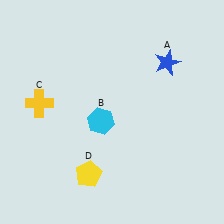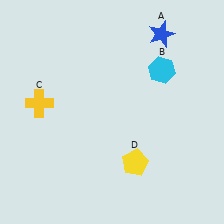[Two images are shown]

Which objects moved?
The objects that moved are: the blue star (A), the cyan hexagon (B), the yellow pentagon (D).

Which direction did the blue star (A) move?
The blue star (A) moved up.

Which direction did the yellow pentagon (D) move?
The yellow pentagon (D) moved right.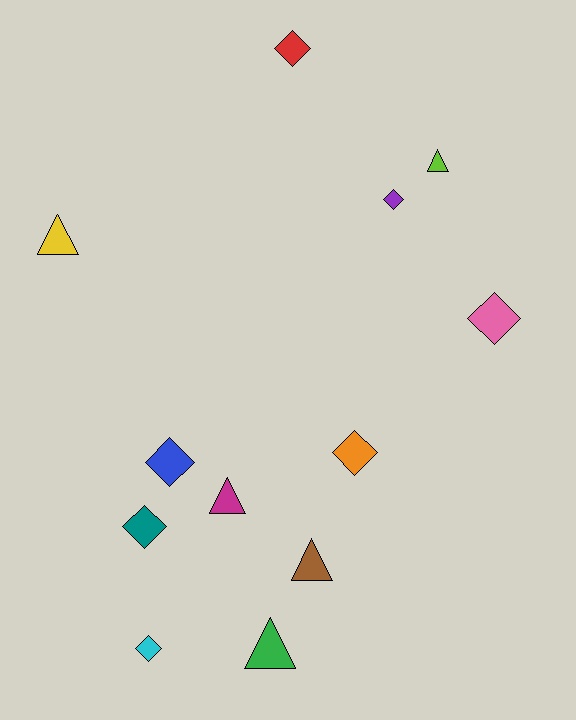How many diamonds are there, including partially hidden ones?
There are 7 diamonds.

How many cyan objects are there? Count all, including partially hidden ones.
There is 1 cyan object.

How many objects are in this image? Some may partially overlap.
There are 12 objects.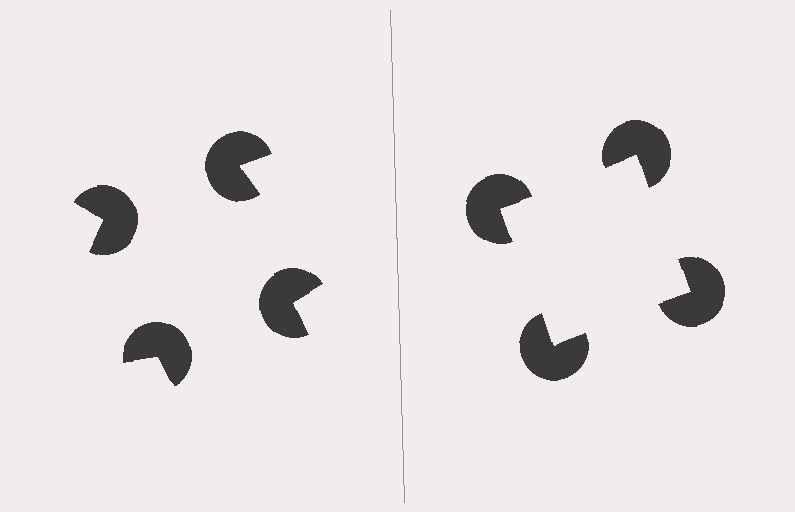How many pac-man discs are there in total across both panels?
8 — 4 on each side.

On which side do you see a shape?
An illusory square appears on the right side. On the left side the wedge cuts are rotated, so no coherent shape forms.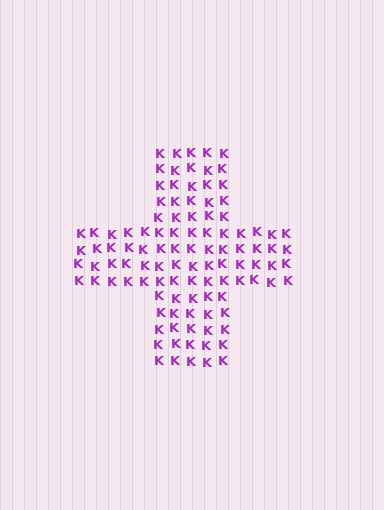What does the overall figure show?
The overall figure shows a cross.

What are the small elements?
The small elements are letter K's.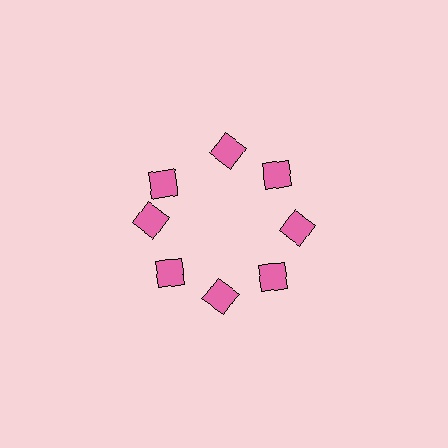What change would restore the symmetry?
The symmetry would be restored by rotating it back into even spacing with its neighbors so that all 8 diamonds sit at equal angles and equal distance from the center.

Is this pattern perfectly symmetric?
No. The 8 pink diamonds are arranged in a ring, but one element near the 10 o'clock position is rotated out of alignment along the ring, breaking the 8-fold rotational symmetry.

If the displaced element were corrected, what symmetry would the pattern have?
It would have 8-fold rotational symmetry — the pattern would map onto itself every 45 degrees.